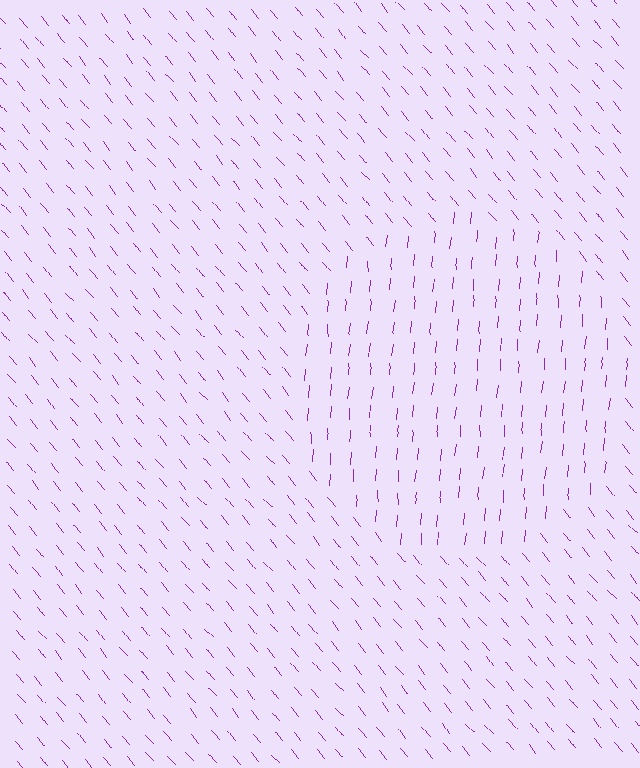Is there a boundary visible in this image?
Yes, there is a texture boundary formed by a change in line orientation.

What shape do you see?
I see a circle.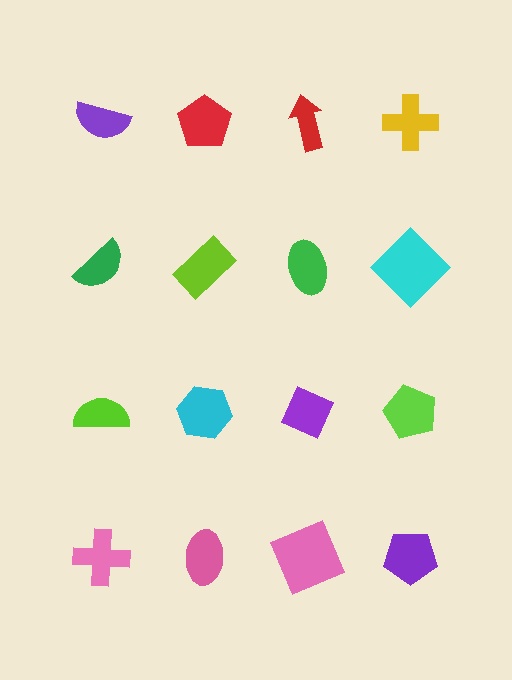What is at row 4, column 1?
A pink cross.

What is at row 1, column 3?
A red arrow.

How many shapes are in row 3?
4 shapes.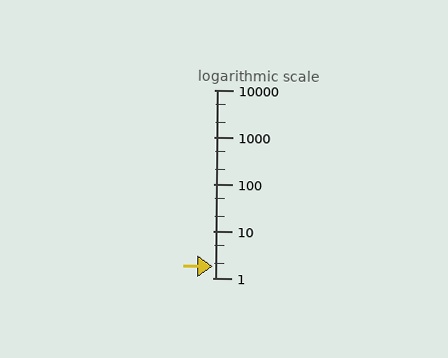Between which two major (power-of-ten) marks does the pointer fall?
The pointer is between 1 and 10.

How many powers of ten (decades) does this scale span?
The scale spans 4 decades, from 1 to 10000.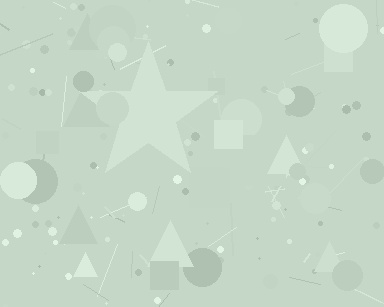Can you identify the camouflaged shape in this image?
The camouflaged shape is a star.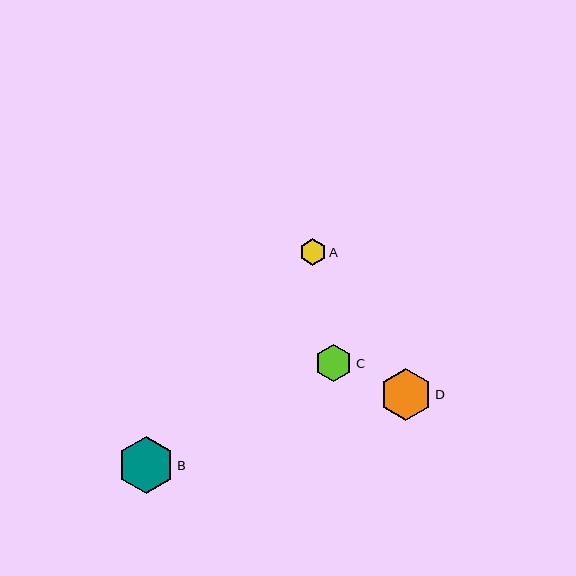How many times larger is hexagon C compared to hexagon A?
Hexagon C is approximately 1.4 times the size of hexagon A.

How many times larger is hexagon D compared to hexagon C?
Hexagon D is approximately 1.4 times the size of hexagon C.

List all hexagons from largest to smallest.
From largest to smallest: B, D, C, A.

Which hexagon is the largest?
Hexagon B is the largest with a size of approximately 56 pixels.